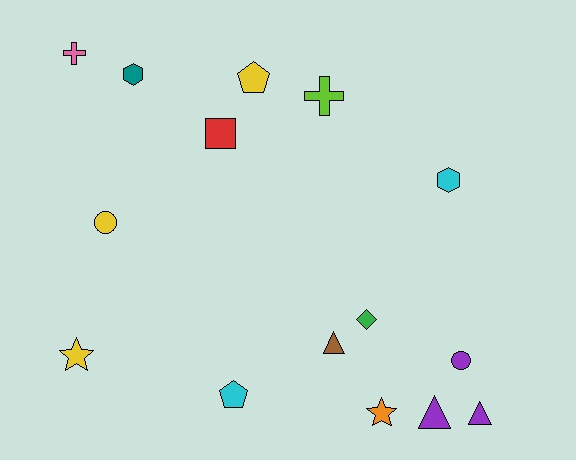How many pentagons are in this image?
There are 2 pentagons.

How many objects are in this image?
There are 15 objects.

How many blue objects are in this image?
There are no blue objects.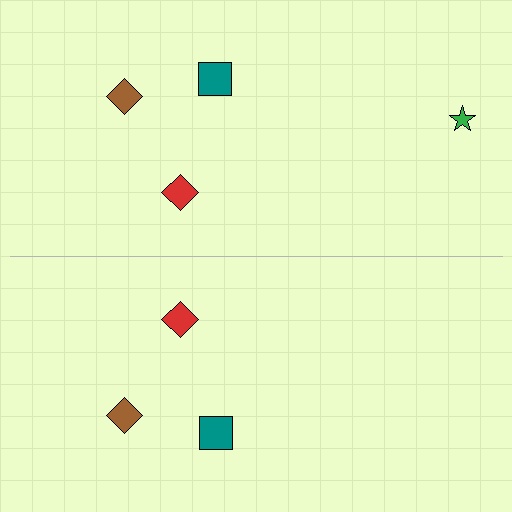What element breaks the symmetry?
A green star is missing from the bottom side.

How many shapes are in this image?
There are 7 shapes in this image.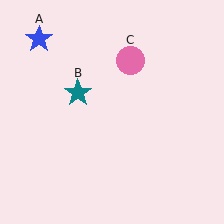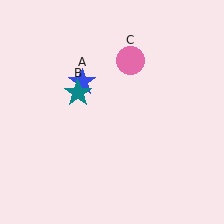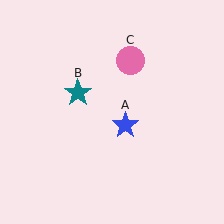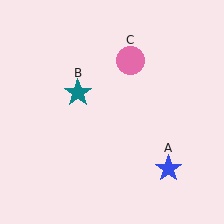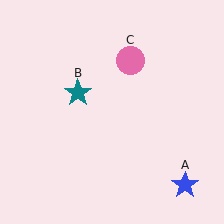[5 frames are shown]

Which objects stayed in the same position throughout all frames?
Teal star (object B) and pink circle (object C) remained stationary.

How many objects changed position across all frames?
1 object changed position: blue star (object A).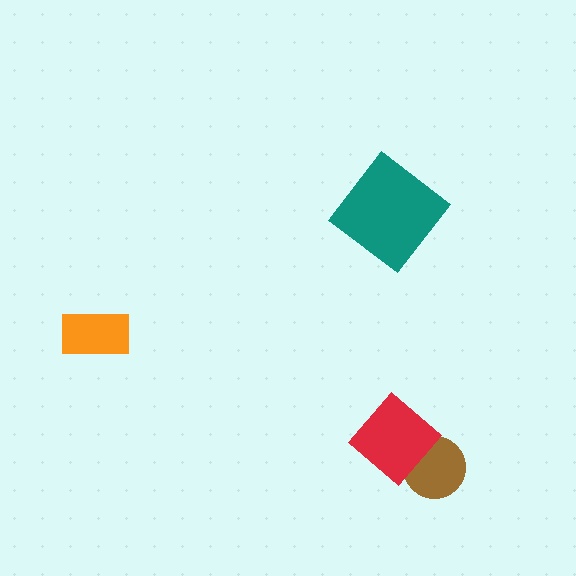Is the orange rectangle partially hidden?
No, no other shape covers it.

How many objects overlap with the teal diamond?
0 objects overlap with the teal diamond.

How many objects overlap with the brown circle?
1 object overlaps with the brown circle.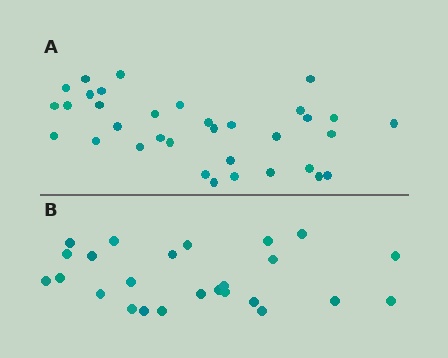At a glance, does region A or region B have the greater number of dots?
Region A (the top region) has more dots.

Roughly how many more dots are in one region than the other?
Region A has roughly 8 or so more dots than region B.